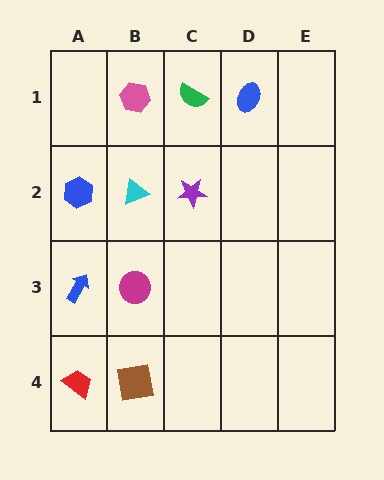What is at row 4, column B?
A brown square.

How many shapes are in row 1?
3 shapes.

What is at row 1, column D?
A blue ellipse.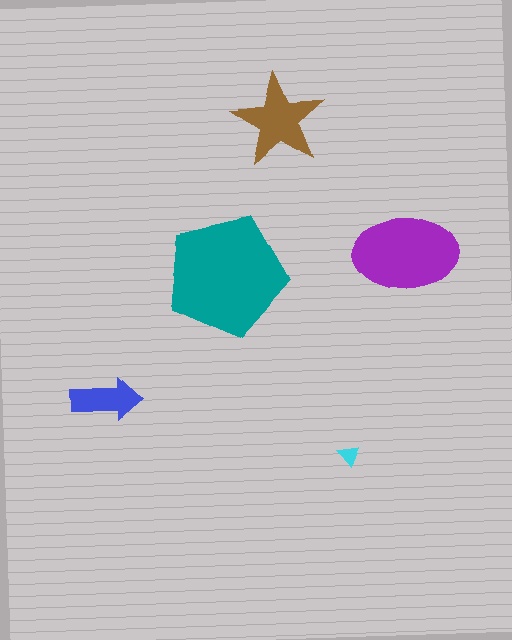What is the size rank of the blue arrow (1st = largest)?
4th.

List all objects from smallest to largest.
The cyan triangle, the blue arrow, the brown star, the purple ellipse, the teal pentagon.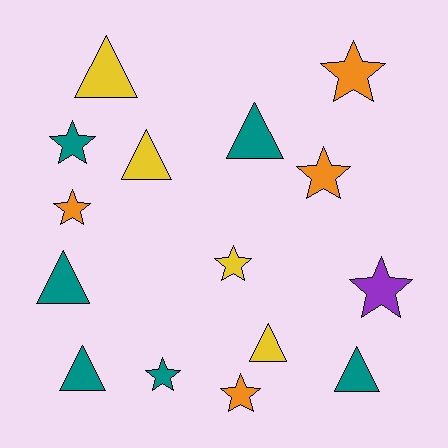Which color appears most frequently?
Teal, with 6 objects.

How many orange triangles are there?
There are no orange triangles.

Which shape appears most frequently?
Star, with 8 objects.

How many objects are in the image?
There are 15 objects.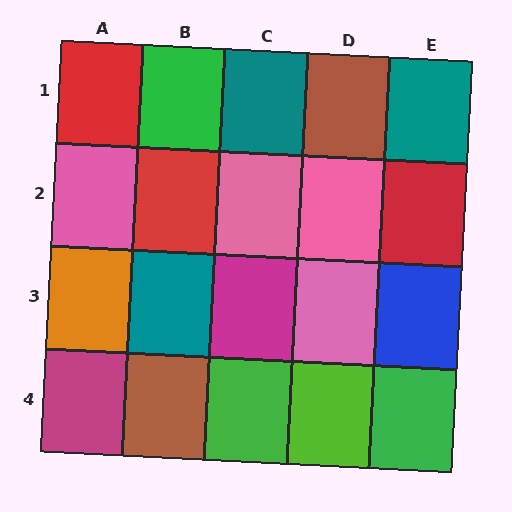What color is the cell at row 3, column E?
Blue.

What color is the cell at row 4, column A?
Magenta.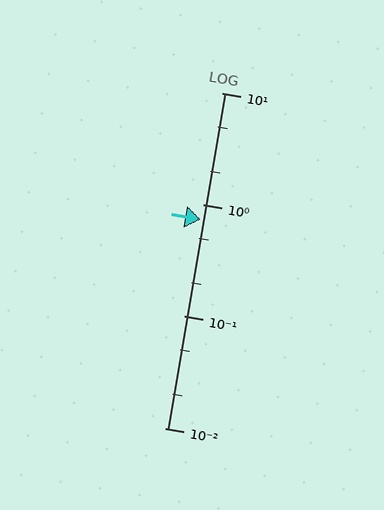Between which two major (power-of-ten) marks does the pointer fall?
The pointer is between 0.1 and 1.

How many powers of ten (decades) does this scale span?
The scale spans 3 decades, from 0.01 to 10.